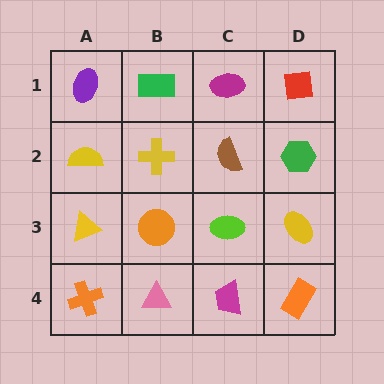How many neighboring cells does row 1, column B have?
3.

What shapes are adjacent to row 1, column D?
A green hexagon (row 2, column D), a magenta ellipse (row 1, column C).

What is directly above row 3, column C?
A brown semicircle.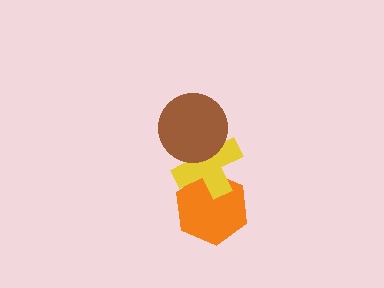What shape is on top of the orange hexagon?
The yellow cross is on top of the orange hexagon.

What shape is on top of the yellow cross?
The brown circle is on top of the yellow cross.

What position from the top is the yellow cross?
The yellow cross is 2nd from the top.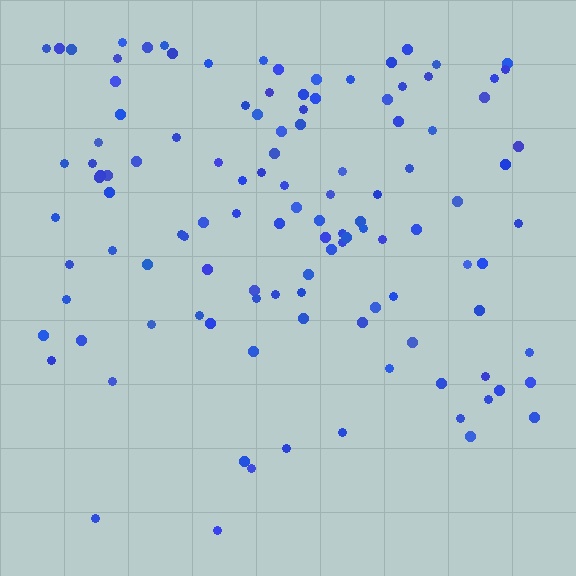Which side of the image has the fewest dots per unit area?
The bottom.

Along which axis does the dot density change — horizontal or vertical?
Vertical.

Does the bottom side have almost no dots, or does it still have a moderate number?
Still a moderate number, just noticeably fewer than the top.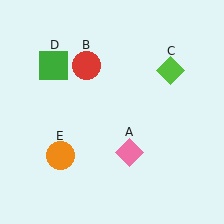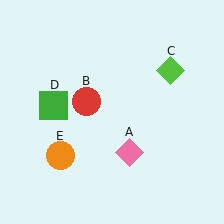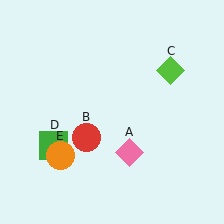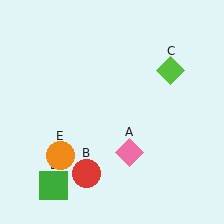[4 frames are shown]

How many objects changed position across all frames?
2 objects changed position: red circle (object B), green square (object D).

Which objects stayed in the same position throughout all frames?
Pink diamond (object A) and lime diamond (object C) and orange circle (object E) remained stationary.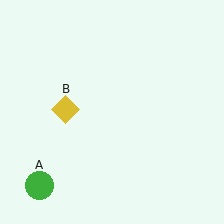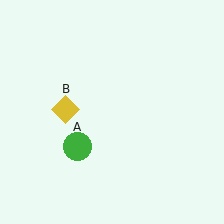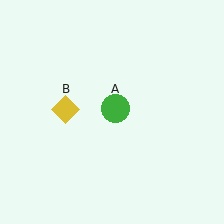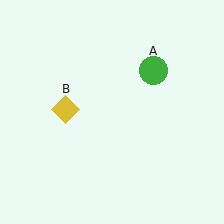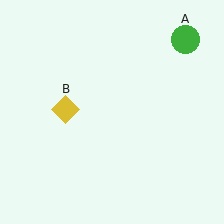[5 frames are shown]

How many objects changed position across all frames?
1 object changed position: green circle (object A).